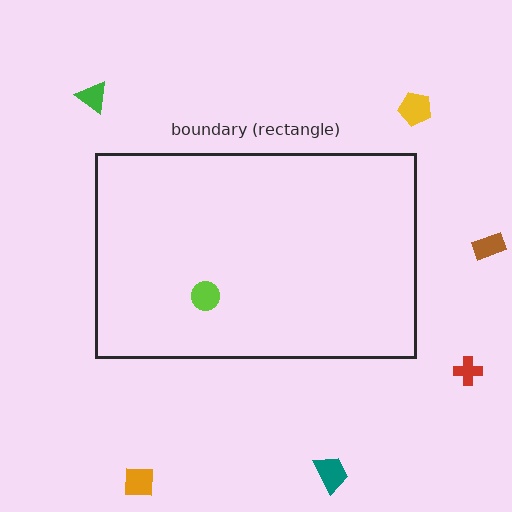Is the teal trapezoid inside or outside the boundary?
Outside.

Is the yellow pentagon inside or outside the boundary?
Outside.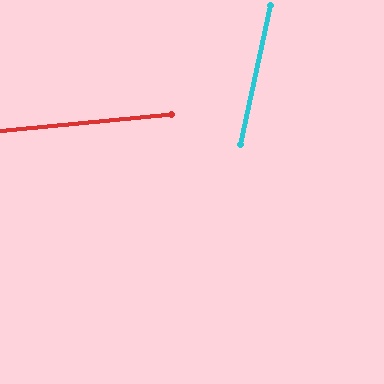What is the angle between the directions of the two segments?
Approximately 72 degrees.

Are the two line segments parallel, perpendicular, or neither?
Neither parallel nor perpendicular — they differ by about 72°.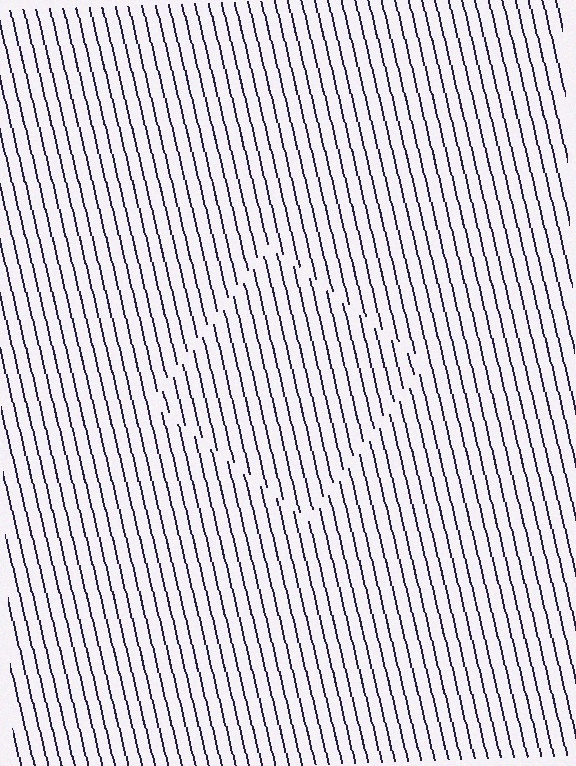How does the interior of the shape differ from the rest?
The interior of the shape contains the same grating, shifted by half a period — the contour is defined by the phase discontinuity where line-ends from the inner and outer gratings abut.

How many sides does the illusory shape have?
4 sides — the line-ends trace a square.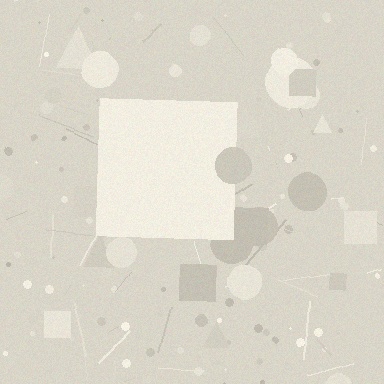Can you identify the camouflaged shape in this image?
The camouflaged shape is a square.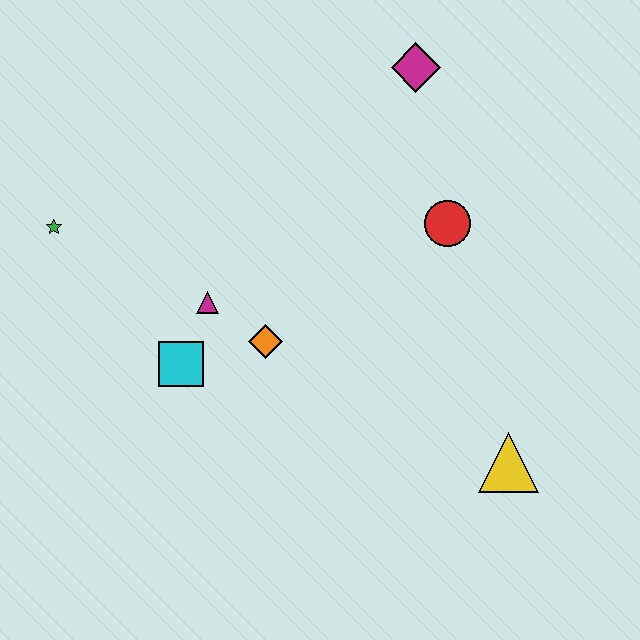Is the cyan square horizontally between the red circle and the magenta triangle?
No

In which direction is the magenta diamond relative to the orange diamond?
The magenta diamond is above the orange diamond.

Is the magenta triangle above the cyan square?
Yes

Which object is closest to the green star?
The magenta triangle is closest to the green star.